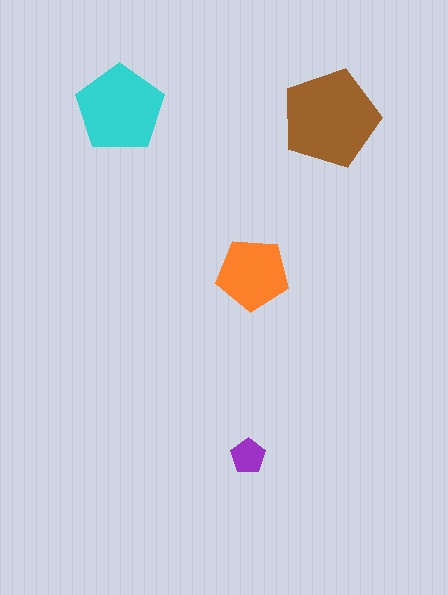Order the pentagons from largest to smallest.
the brown one, the cyan one, the orange one, the purple one.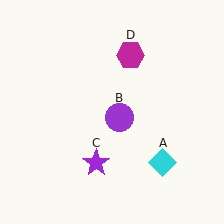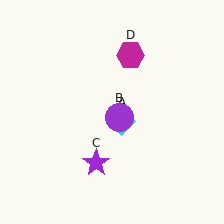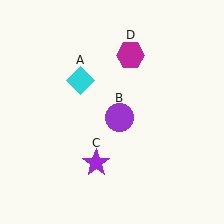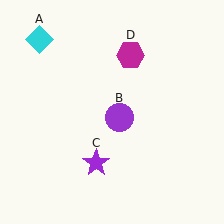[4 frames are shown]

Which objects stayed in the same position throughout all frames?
Purple circle (object B) and purple star (object C) and magenta hexagon (object D) remained stationary.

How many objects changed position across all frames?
1 object changed position: cyan diamond (object A).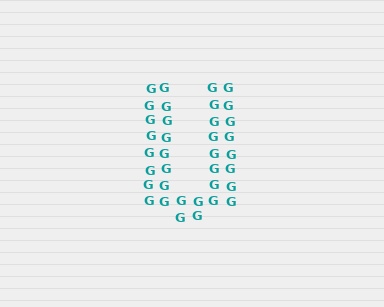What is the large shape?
The large shape is the letter U.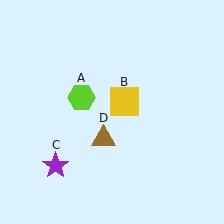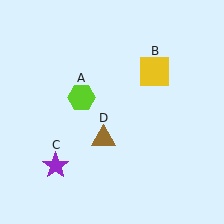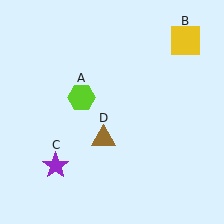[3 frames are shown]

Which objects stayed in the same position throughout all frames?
Lime hexagon (object A) and purple star (object C) and brown triangle (object D) remained stationary.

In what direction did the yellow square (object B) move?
The yellow square (object B) moved up and to the right.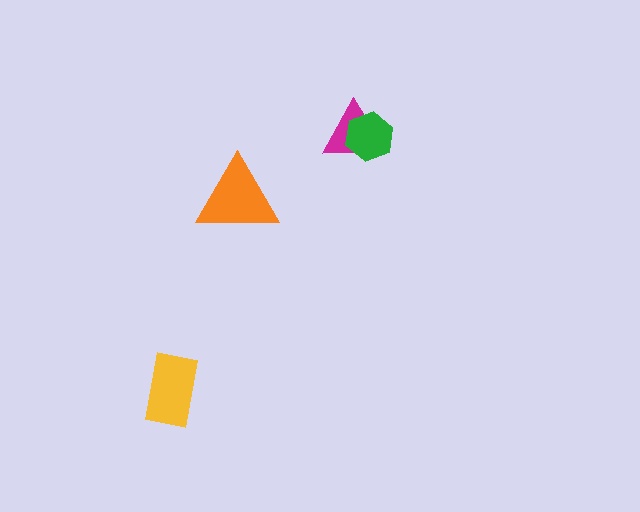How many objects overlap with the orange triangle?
0 objects overlap with the orange triangle.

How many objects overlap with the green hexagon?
1 object overlaps with the green hexagon.